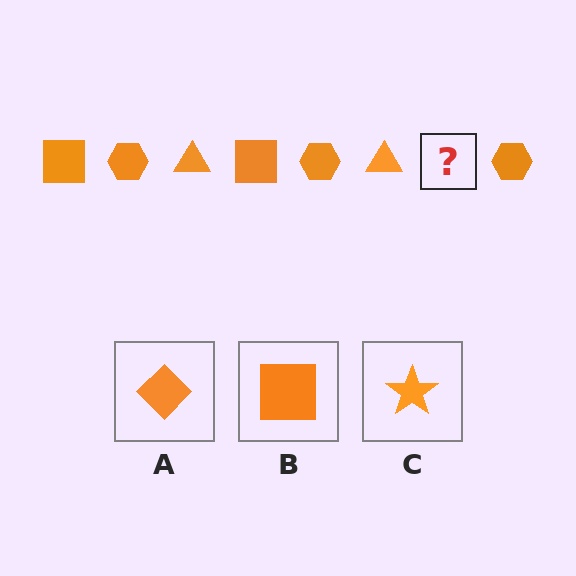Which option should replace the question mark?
Option B.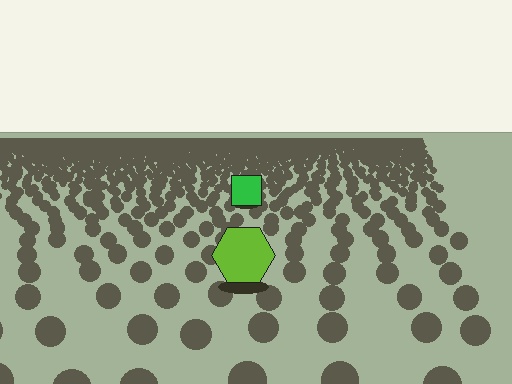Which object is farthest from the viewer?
The green square is farthest from the viewer. It appears smaller and the ground texture around it is denser.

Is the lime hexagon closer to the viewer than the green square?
Yes. The lime hexagon is closer — you can tell from the texture gradient: the ground texture is coarser near it.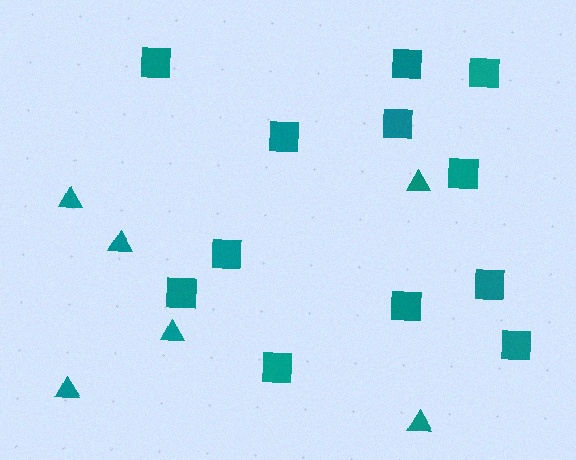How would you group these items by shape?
There are 2 groups: one group of squares (12) and one group of triangles (6).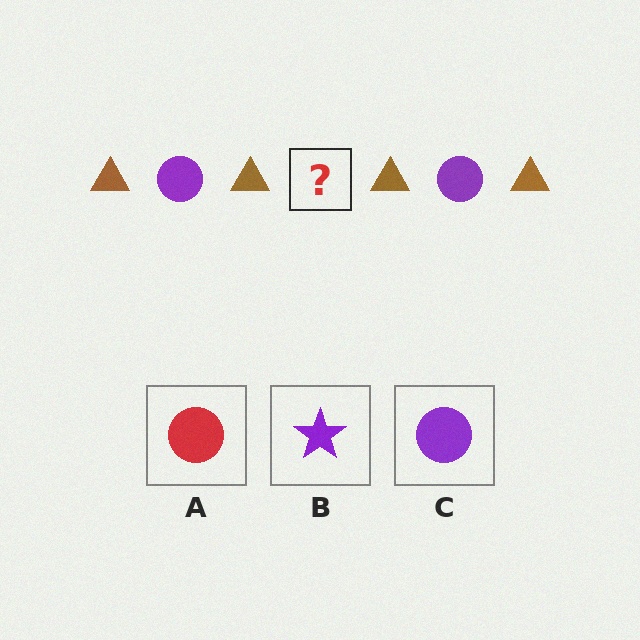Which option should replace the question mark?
Option C.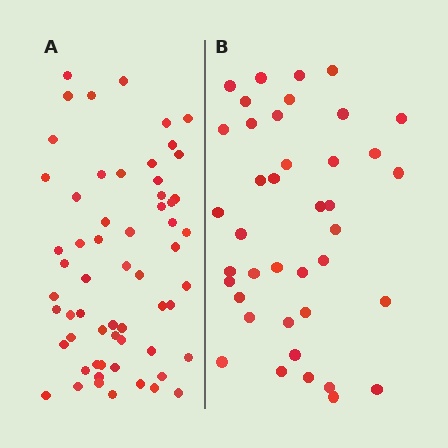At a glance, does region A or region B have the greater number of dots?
Region A (the left region) has more dots.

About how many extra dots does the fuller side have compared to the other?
Region A has approximately 20 more dots than region B.